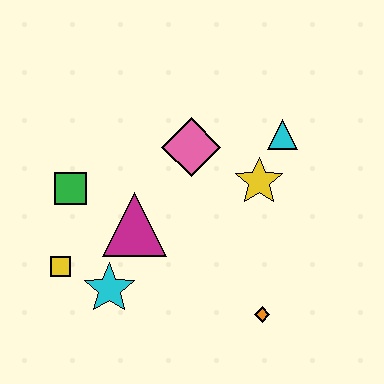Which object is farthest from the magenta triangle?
The cyan triangle is farthest from the magenta triangle.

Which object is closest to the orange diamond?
The yellow star is closest to the orange diamond.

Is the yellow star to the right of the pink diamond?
Yes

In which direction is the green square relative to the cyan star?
The green square is above the cyan star.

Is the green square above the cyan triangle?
No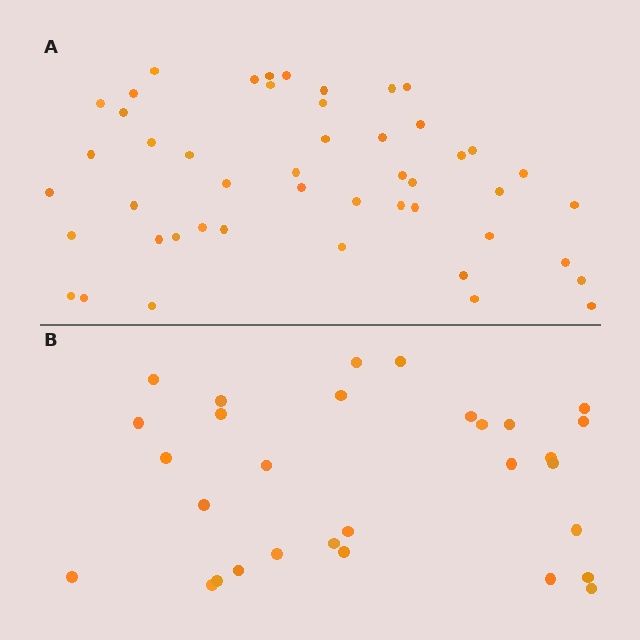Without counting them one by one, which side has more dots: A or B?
Region A (the top region) has more dots.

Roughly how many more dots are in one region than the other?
Region A has approximately 20 more dots than region B.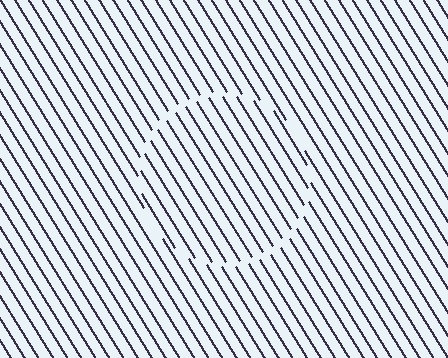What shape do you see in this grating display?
An illusory circle. The interior of the shape contains the same grating, shifted by half a period — the contour is defined by the phase discontinuity where line-ends from the inner and outer gratings abut.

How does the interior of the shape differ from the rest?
The interior of the shape contains the same grating, shifted by half a period — the contour is defined by the phase discontinuity where line-ends from the inner and outer gratings abut.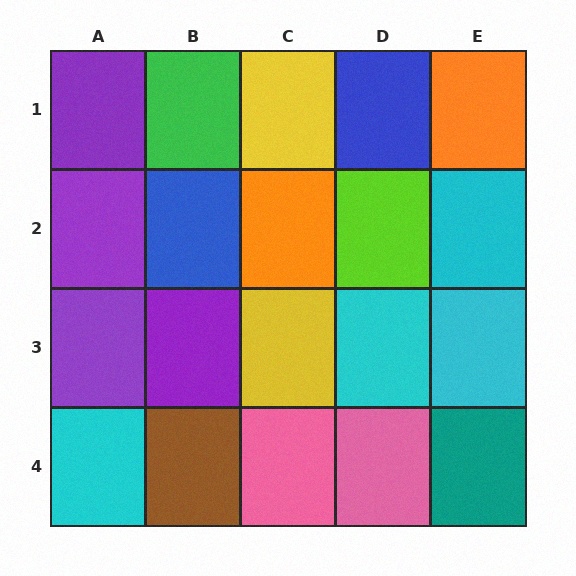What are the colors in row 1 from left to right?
Purple, green, yellow, blue, orange.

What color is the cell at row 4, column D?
Pink.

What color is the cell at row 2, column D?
Lime.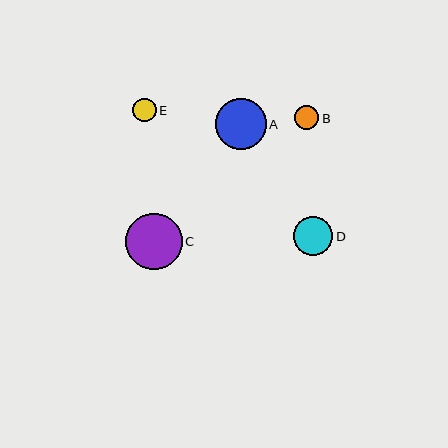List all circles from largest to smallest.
From largest to smallest: C, A, D, B, E.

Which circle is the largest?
Circle C is the largest with a size of approximately 57 pixels.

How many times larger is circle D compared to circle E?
Circle D is approximately 1.7 times the size of circle E.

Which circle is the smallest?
Circle E is the smallest with a size of approximately 23 pixels.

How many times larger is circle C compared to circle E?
Circle C is approximately 2.4 times the size of circle E.